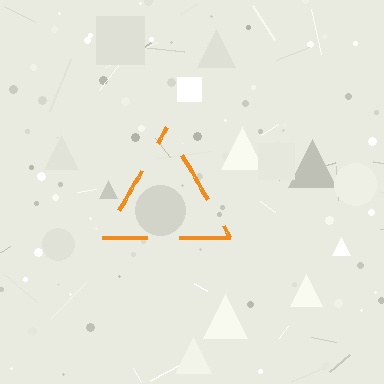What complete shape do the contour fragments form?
The contour fragments form a triangle.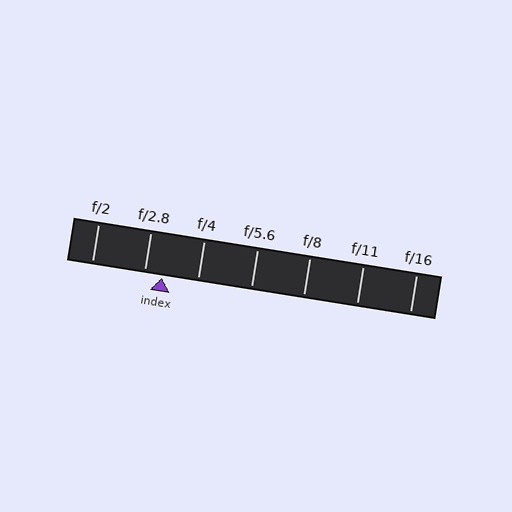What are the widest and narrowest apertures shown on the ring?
The widest aperture shown is f/2 and the narrowest is f/16.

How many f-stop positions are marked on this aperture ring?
There are 7 f-stop positions marked.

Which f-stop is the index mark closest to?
The index mark is closest to f/2.8.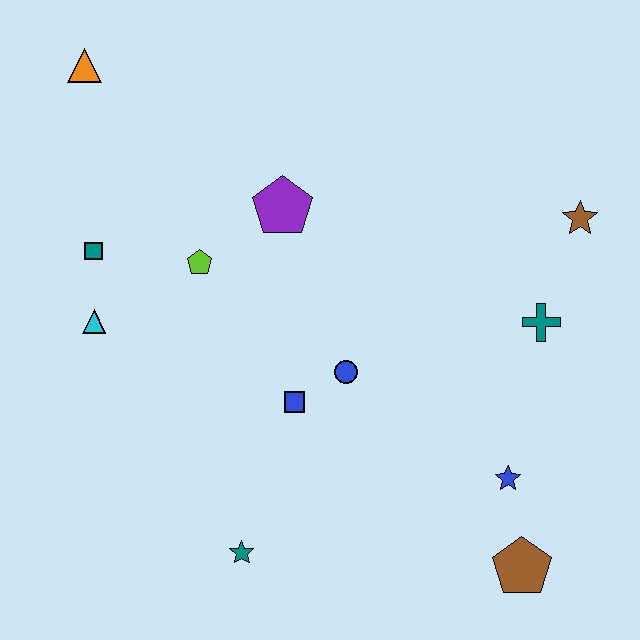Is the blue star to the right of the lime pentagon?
Yes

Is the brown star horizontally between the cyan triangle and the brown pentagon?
No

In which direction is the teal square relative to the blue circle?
The teal square is to the left of the blue circle.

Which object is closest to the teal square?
The cyan triangle is closest to the teal square.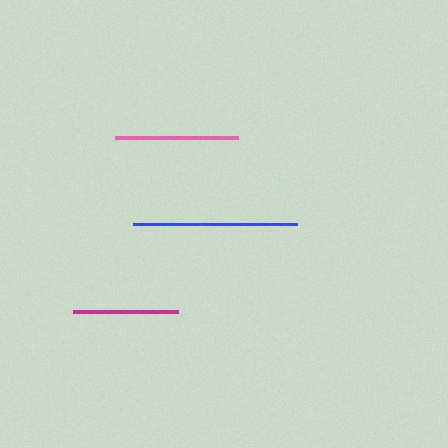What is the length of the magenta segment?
The magenta segment is approximately 105 pixels long.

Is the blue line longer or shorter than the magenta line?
The blue line is longer than the magenta line.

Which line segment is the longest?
The blue line is the longest at approximately 164 pixels.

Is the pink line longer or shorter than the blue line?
The blue line is longer than the pink line.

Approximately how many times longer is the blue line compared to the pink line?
The blue line is approximately 1.3 times the length of the pink line.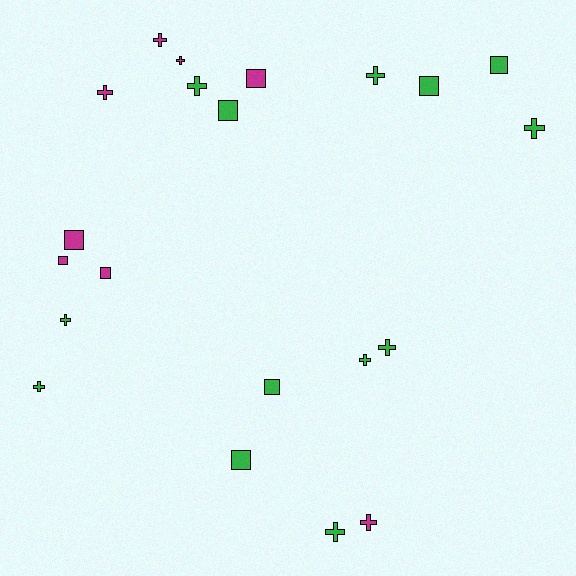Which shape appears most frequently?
Cross, with 12 objects.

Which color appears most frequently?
Green, with 13 objects.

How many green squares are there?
There are 5 green squares.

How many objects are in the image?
There are 21 objects.